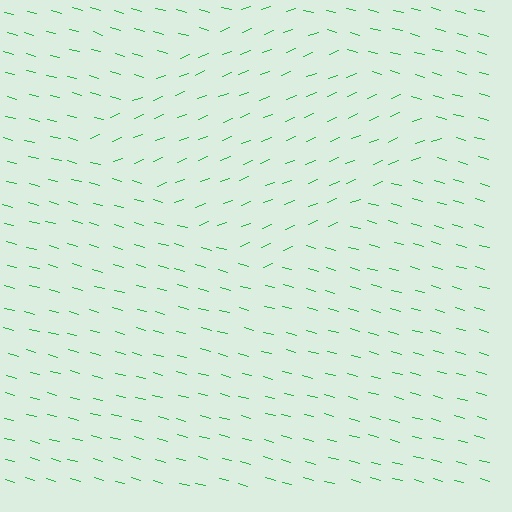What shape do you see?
I see a diamond.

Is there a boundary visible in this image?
Yes, there is a texture boundary formed by a change in line orientation.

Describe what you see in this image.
The image is filled with small green line segments. A diamond region in the image has lines oriented differently from the surrounding lines, creating a visible texture boundary.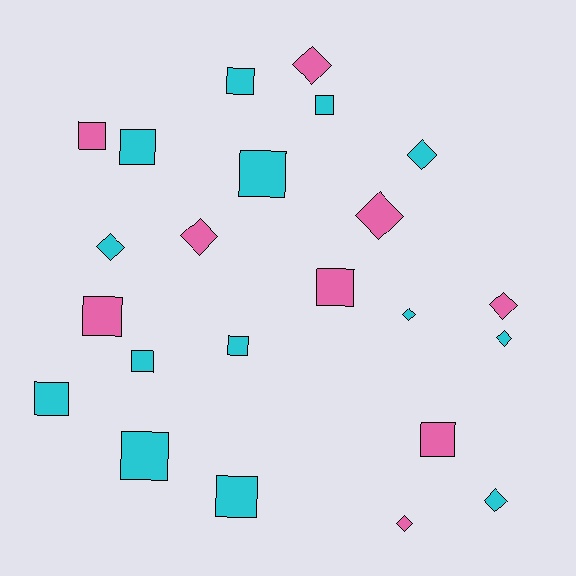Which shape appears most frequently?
Square, with 13 objects.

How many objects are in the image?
There are 23 objects.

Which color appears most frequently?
Cyan, with 14 objects.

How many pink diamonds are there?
There are 5 pink diamonds.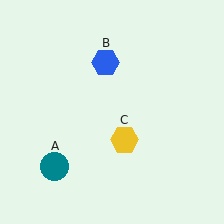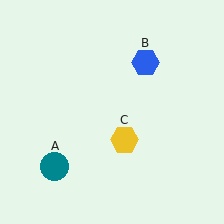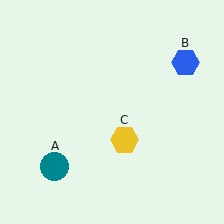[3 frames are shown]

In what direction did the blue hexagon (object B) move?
The blue hexagon (object B) moved right.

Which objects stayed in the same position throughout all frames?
Teal circle (object A) and yellow hexagon (object C) remained stationary.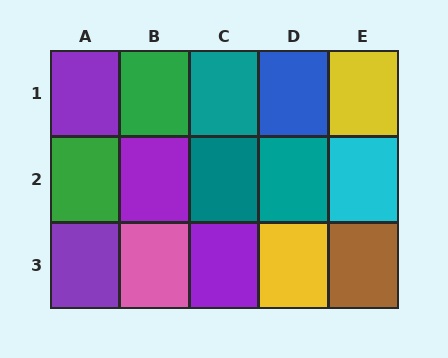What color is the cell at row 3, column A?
Purple.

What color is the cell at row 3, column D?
Yellow.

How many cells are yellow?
2 cells are yellow.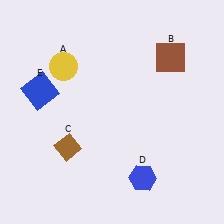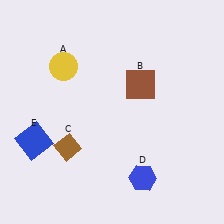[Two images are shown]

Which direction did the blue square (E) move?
The blue square (E) moved down.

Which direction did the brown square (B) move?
The brown square (B) moved left.